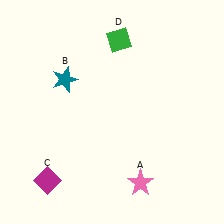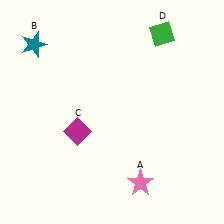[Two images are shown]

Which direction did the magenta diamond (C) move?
The magenta diamond (C) moved up.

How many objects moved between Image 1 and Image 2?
3 objects moved between the two images.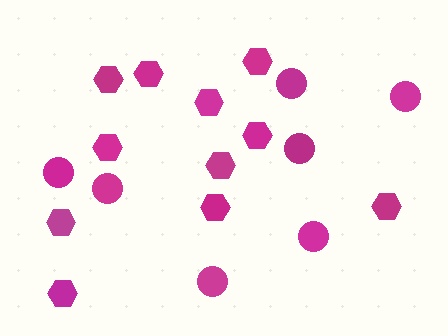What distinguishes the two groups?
There are 2 groups: one group of circles (7) and one group of hexagons (11).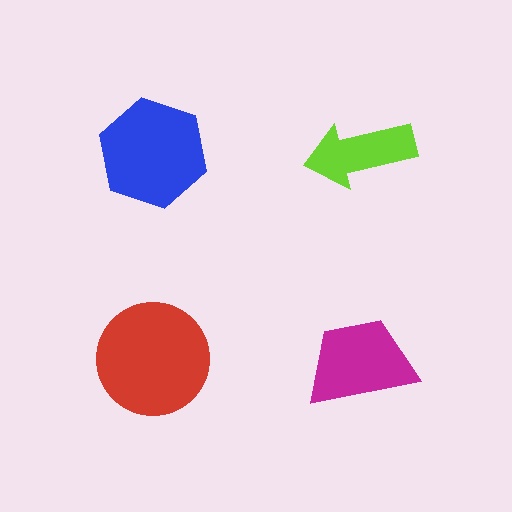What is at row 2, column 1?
A red circle.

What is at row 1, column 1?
A blue hexagon.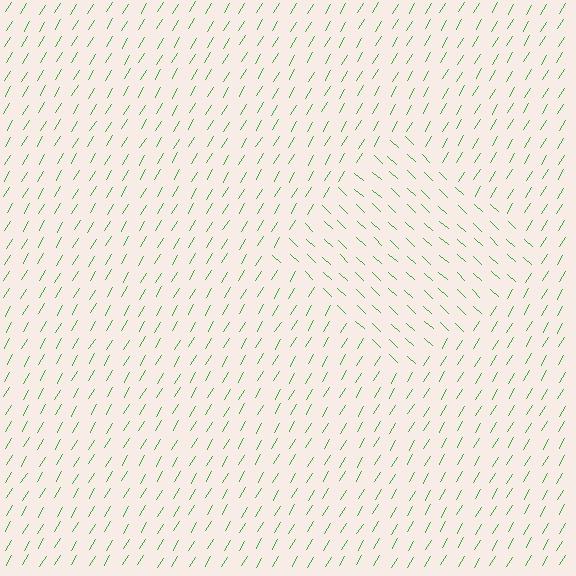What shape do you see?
I see a diamond.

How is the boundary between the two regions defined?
The boundary is defined purely by a change in line orientation (approximately 78 degrees difference). All lines are the same color and thickness.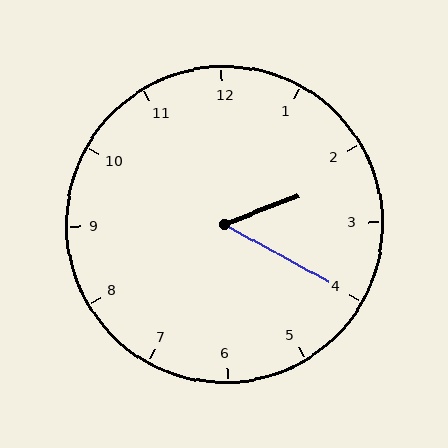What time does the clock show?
2:20.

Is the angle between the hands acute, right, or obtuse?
It is acute.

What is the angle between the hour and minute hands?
Approximately 50 degrees.